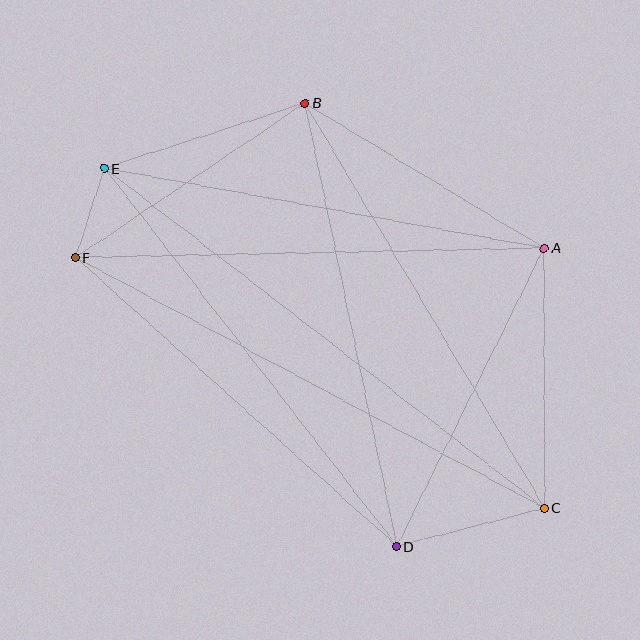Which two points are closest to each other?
Points E and F are closest to each other.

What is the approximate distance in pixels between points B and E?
The distance between B and E is approximately 211 pixels.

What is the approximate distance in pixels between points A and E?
The distance between A and E is approximately 447 pixels.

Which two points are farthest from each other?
Points C and E are farthest from each other.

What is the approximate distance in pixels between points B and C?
The distance between B and C is approximately 471 pixels.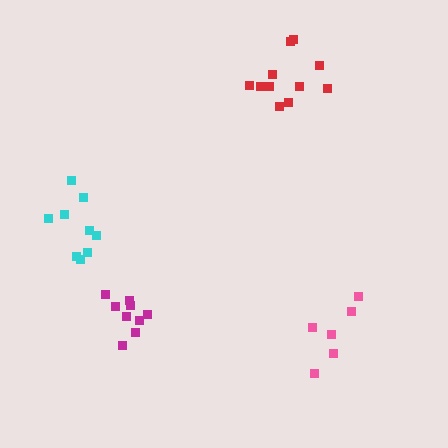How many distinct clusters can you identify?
There are 4 distinct clusters.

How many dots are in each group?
Group 1: 9 dots, Group 2: 11 dots, Group 3: 6 dots, Group 4: 9 dots (35 total).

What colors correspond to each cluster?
The clusters are colored: cyan, red, pink, magenta.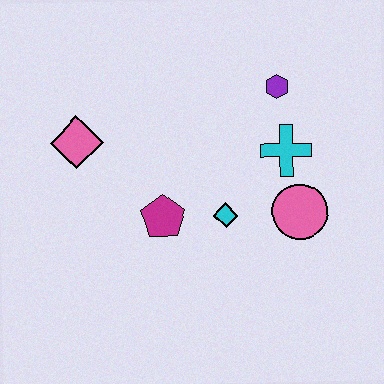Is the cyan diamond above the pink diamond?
No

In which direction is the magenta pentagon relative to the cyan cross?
The magenta pentagon is to the left of the cyan cross.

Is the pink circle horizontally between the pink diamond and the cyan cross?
No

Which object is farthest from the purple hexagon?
The pink diamond is farthest from the purple hexagon.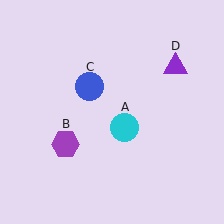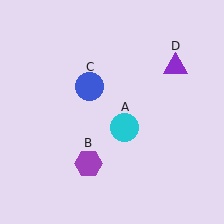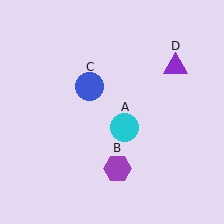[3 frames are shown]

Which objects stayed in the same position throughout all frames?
Cyan circle (object A) and blue circle (object C) and purple triangle (object D) remained stationary.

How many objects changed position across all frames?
1 object changed position: purple hexagon (object B).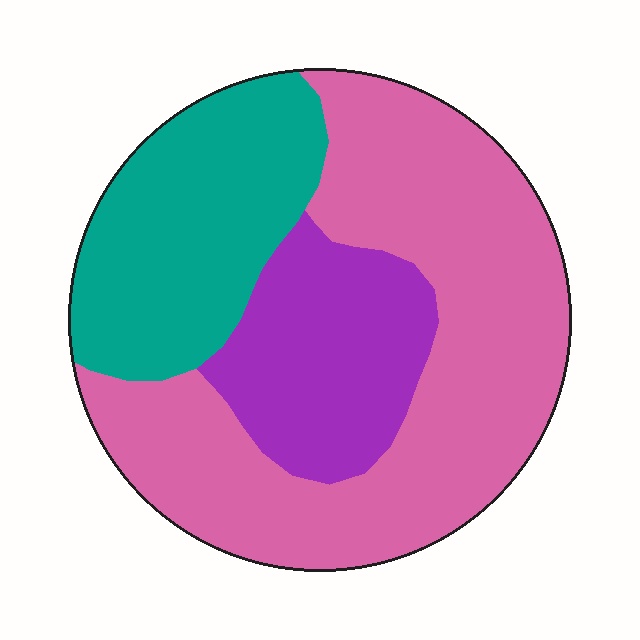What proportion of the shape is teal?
Teal covers around 25% of the shape.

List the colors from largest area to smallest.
From largest to smallest: pink, teal, purple.